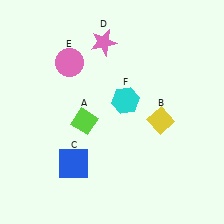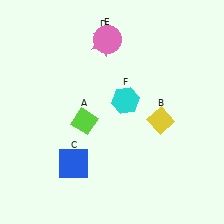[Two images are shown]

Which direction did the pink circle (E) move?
The pink circle (E) moved right.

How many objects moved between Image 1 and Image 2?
1 object moved between the two images.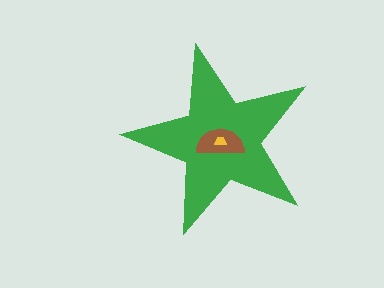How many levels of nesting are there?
3.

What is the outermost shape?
The green star.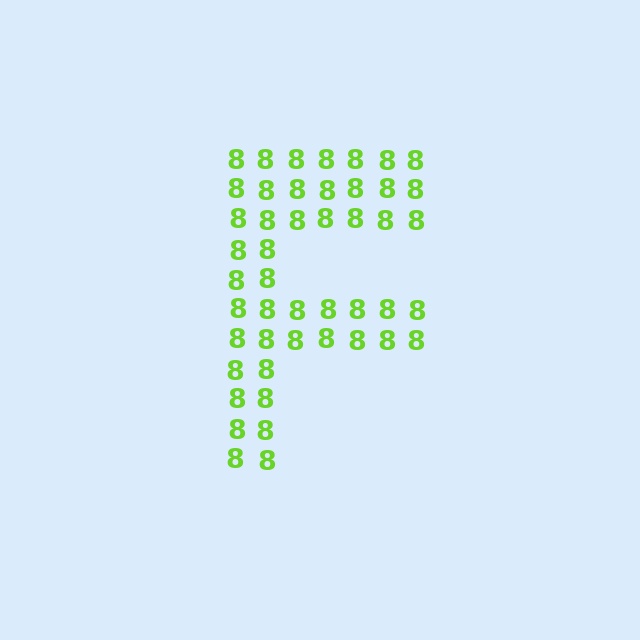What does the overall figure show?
The overall figure shows the letter F.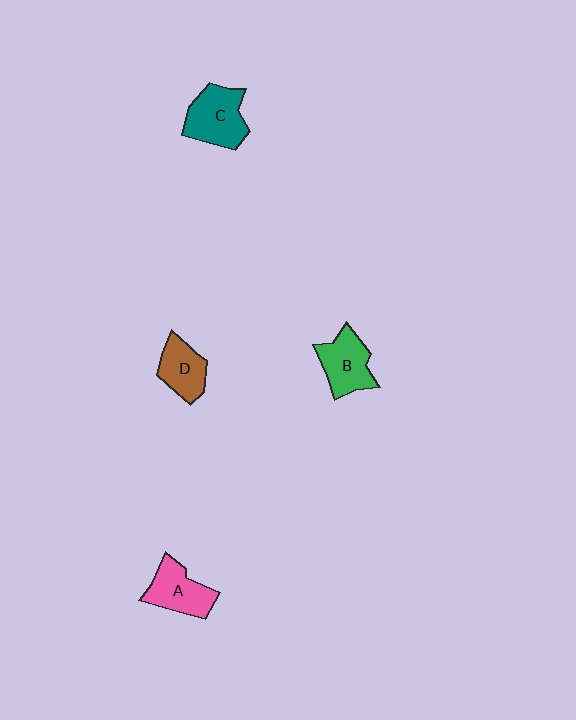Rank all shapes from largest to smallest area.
From largest to smallest: C (teal), B (green), A (pink), D (brown).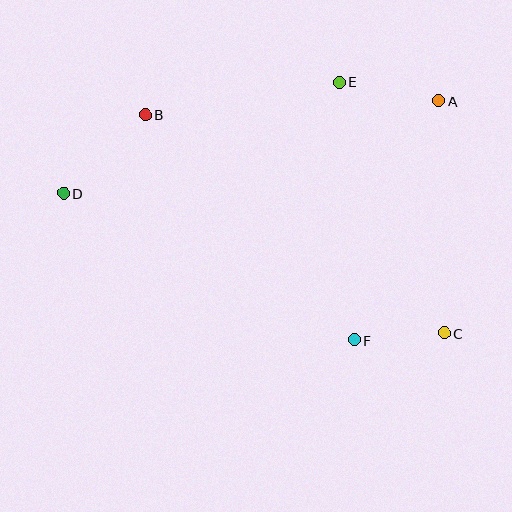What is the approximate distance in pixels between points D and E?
The distance between D and E is approximately 297 pixels.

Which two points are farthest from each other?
Points C and D are farthest from each other.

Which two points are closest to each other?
Points C and F are closest to each other.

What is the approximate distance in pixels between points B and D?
The distance between B and D is approximately 113 pixels.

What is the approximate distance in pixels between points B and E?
The distance between B and E is approximately 197 pixels.